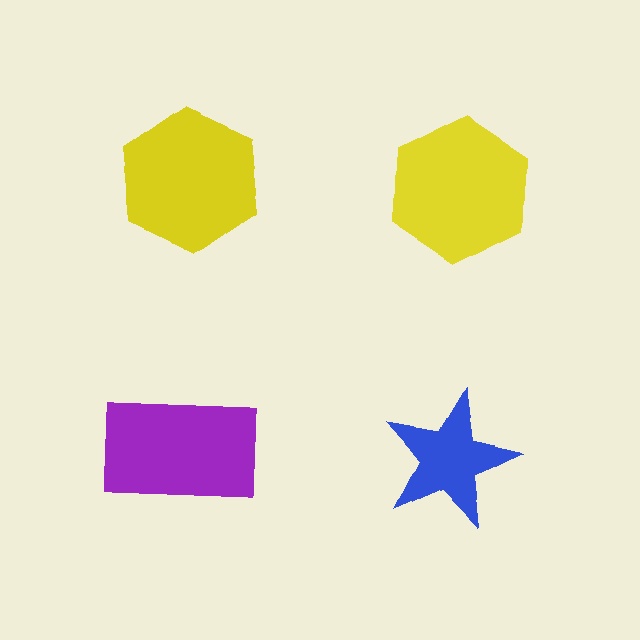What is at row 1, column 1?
A yellow hexagon.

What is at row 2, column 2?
A blue star.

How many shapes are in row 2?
2 shapes.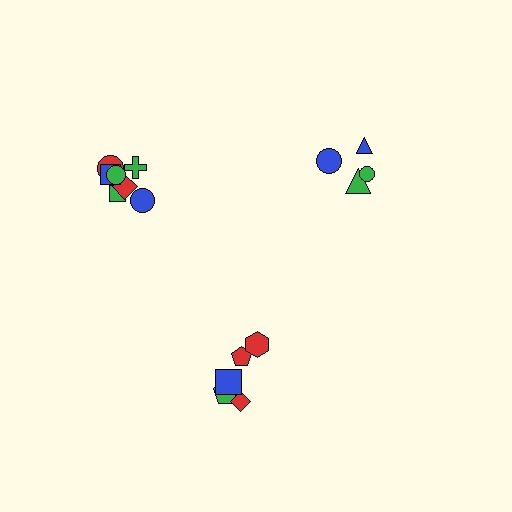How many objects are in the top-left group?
There are 7 objects.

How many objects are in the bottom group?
There are 5 objects.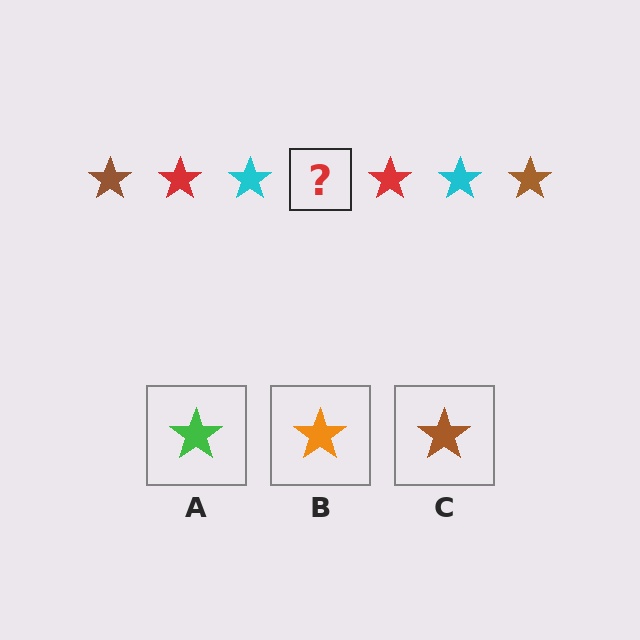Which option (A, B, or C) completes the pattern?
C.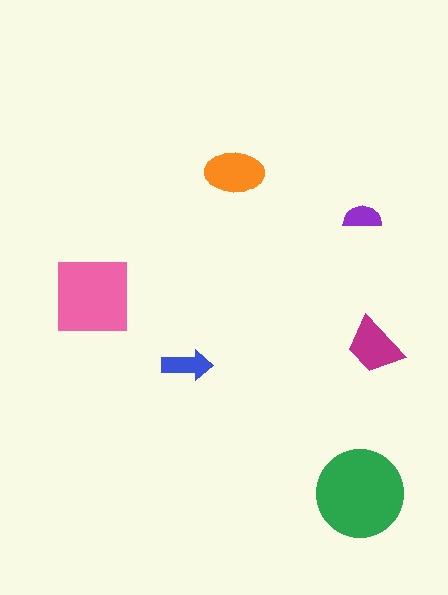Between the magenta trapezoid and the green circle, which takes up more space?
The green circle.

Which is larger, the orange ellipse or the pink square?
The pink square.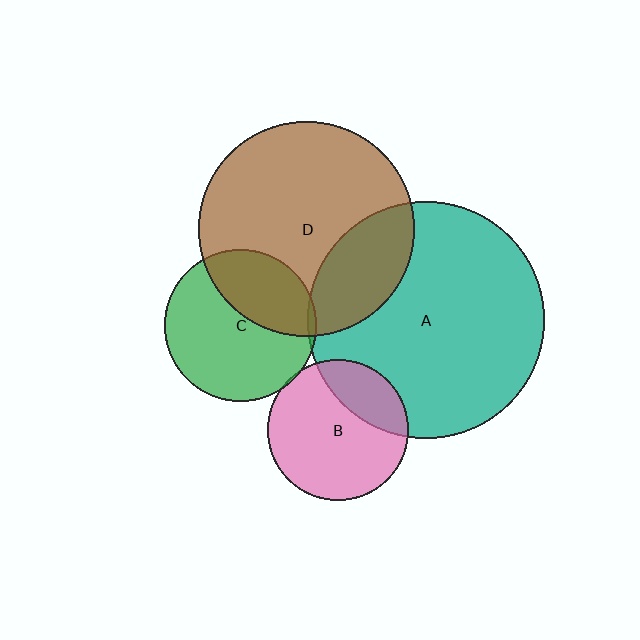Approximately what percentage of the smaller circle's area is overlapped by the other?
Approximately 25%.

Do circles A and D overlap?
Yes.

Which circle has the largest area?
Circle A (teal).